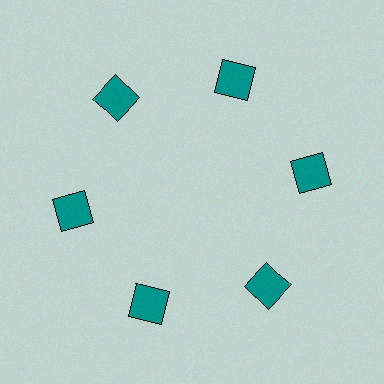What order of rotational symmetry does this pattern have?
This pattern has 6-fold rotational symmetry.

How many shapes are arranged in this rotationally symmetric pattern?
There are 6 shapes, arranged in 6 groups of 1.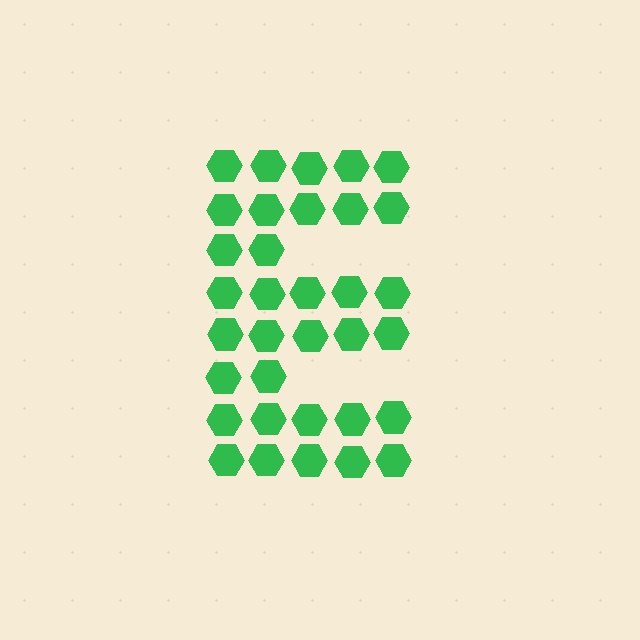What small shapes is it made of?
It is made of small hexagons.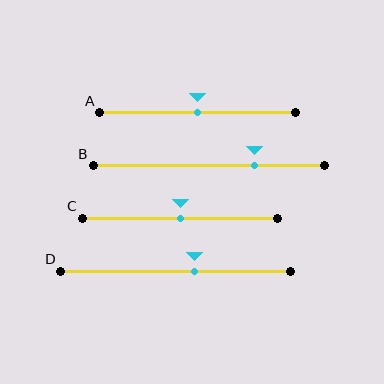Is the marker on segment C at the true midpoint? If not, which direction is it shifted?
Yes, the marker on segment C is at the true midpoint.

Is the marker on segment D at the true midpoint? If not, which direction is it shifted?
No, the marker on segment D is shifted to the right by about 8% of the segment length.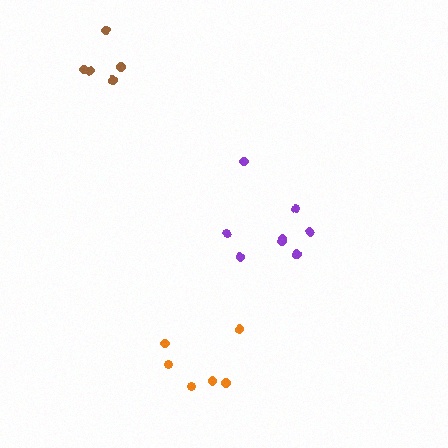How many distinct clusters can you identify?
There are 3 distinct clusters.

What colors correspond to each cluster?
The clusters are colored: purple, brown, orange.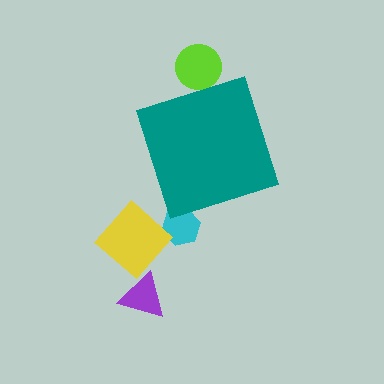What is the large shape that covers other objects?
A teal diamond.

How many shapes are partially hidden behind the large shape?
2 shapes are partially hidden.